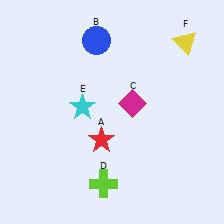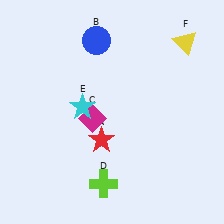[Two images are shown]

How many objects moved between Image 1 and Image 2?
1 object moved between the two images.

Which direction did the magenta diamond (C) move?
The magenta diamond (C) moved left.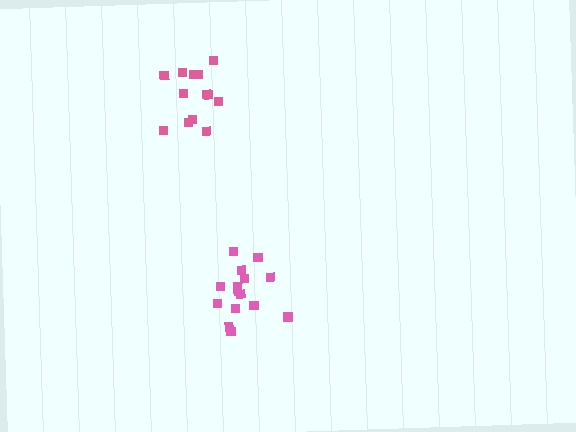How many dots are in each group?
Group 1: 15 dots, Group 2: 13 dots (28 total).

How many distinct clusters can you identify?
There are 2 distinct clusters.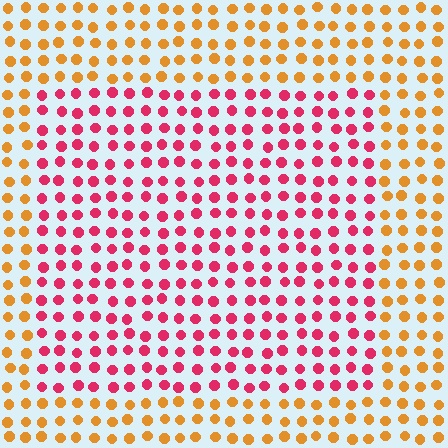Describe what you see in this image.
The image is filled with small orange elements in a uniform arrangement. A rectangle-shaped region is visible where the elements are tinted to a slightly different hue, forming a subtle color boundary.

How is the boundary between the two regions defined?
The boundary is defined purely by a slight shift in hue (about 53 degrees). Spacing, size, and orientation are identical on both sides.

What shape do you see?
I see a rectangle.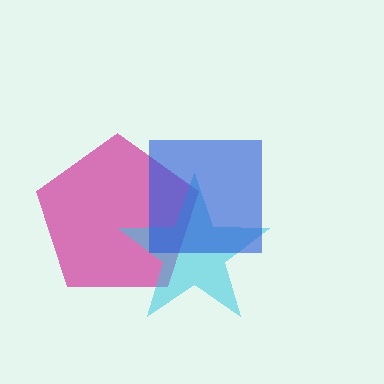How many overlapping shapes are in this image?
There are 3 overlapping shapes in the image.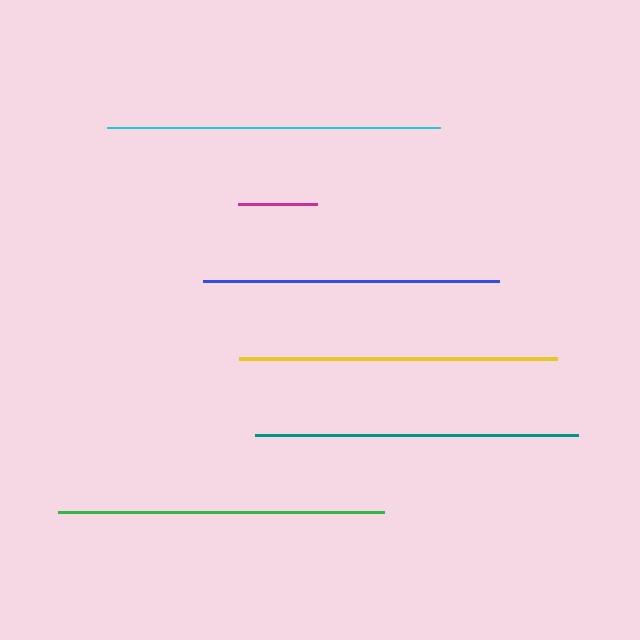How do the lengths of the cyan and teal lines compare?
The cyan and teal lines are approximately the same length.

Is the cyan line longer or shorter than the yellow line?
The cyan line is longer than the yellow line.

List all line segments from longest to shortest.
From longest to shortest: cyan, green, teal, yellow, blue, magenta.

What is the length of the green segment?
The green segment is approximately 325 pixels long.